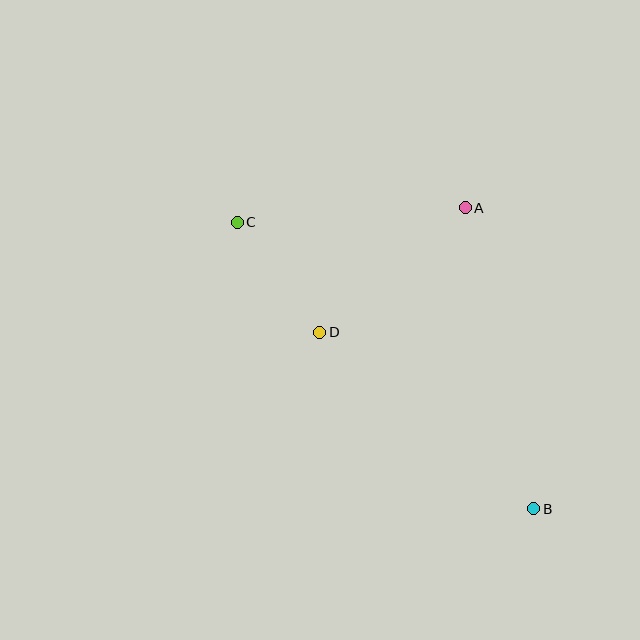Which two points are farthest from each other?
Points B and C are farthest from each other.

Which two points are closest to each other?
Points C and D are closest to each other.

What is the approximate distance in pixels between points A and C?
The distance between A and C is approximately 228 pixels.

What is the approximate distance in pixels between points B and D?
The distance between B and D is approximately 277 pixels.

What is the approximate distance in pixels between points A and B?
The distance between A and B is approximately 309 pixels.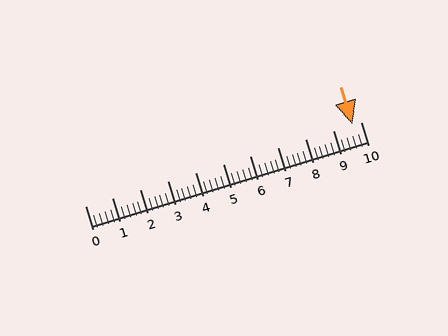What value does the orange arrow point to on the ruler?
The orange arrow points to approximately 9.7.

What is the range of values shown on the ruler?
The ruler shows values from 0 to 10.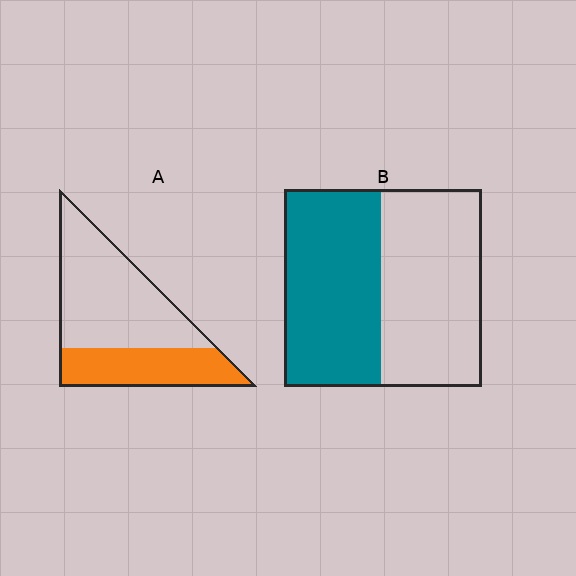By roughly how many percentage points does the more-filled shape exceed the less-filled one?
By roughly 15 percentage points (B over A).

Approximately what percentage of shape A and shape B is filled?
A is approximately 35% and B is approximately 50%.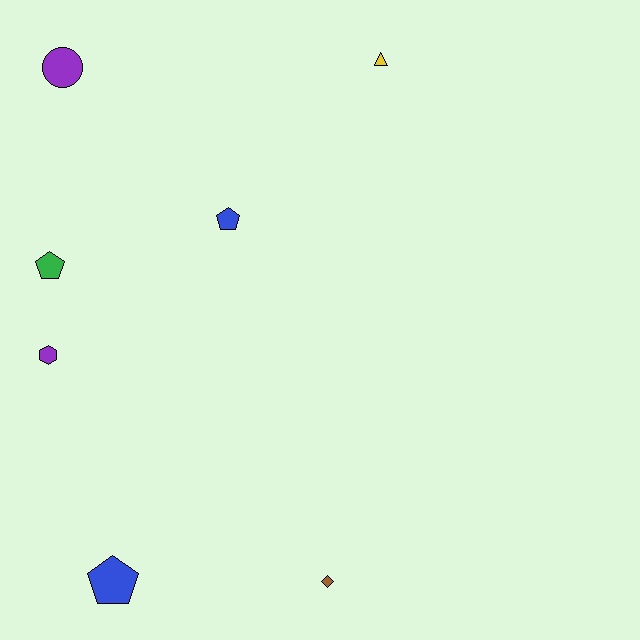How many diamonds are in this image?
There is 1 diamond.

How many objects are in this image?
There are 7 objects.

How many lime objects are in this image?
There are no lime objects.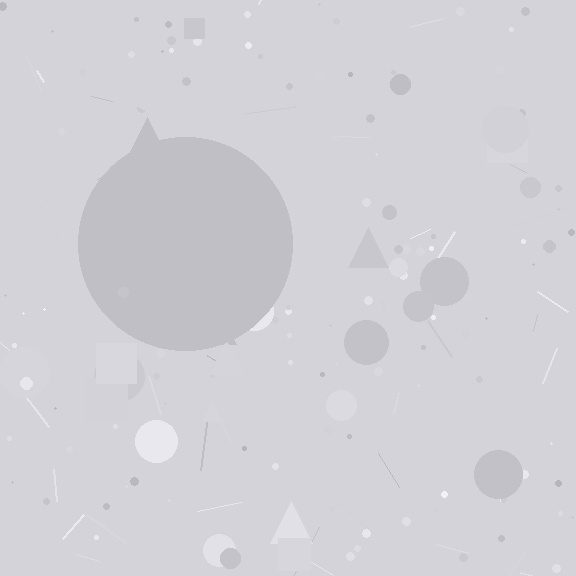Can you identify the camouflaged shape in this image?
The camouflaged shape is a circle.